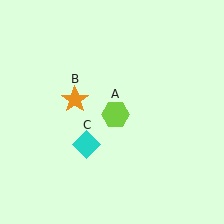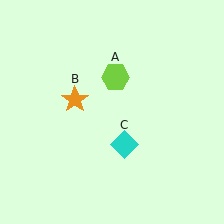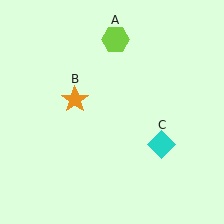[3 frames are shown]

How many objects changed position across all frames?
2 objects changed position: lime hexagon (object A), cyan diamond (object C).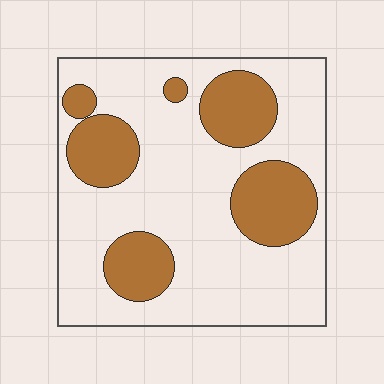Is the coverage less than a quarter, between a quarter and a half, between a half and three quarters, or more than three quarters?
Between a quarter and a half.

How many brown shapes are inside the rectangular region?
6.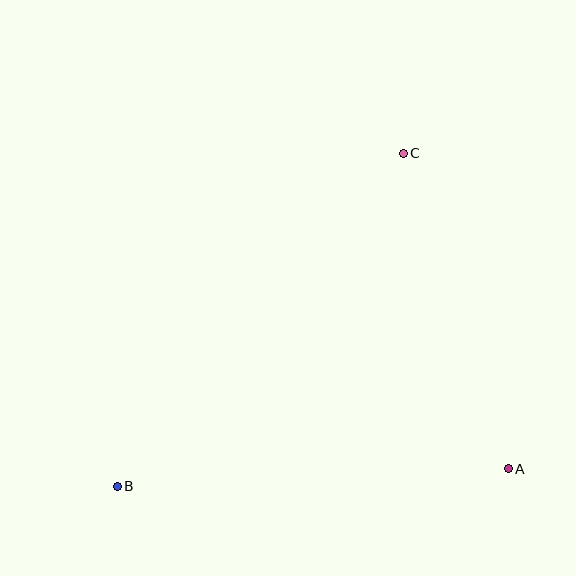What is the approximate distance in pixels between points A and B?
The distance between A and B is approximately 392 pixels.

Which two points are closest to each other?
Points A and C are closest to each other.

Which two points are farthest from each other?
Points B and C are farthest from each other.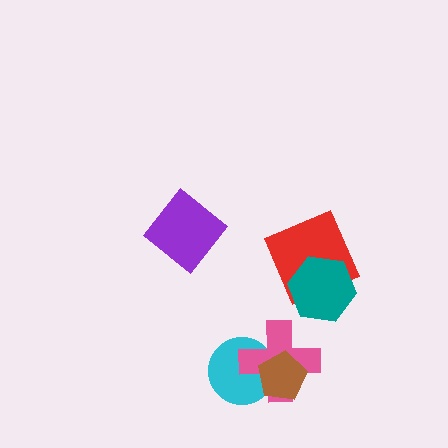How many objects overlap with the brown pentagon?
2 objects overlap with the brown pentagon.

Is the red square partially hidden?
Yes, it is partially covered by another shape.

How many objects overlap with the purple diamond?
0 objects overlap with the purple diamond.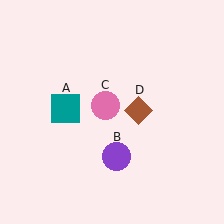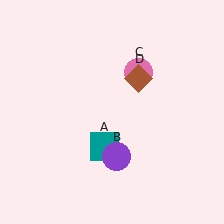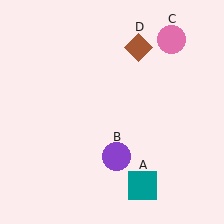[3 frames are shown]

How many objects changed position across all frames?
3 objects changed position: teal square (object A), pink circle (object C), brown diamond (object D).